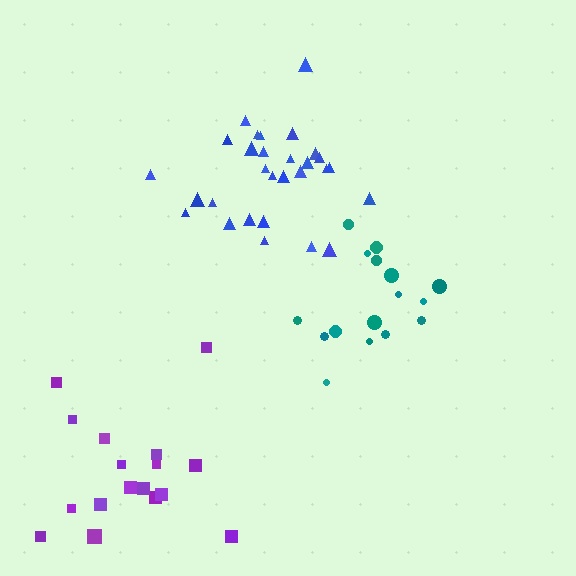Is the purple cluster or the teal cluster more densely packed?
Teal.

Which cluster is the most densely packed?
Blue.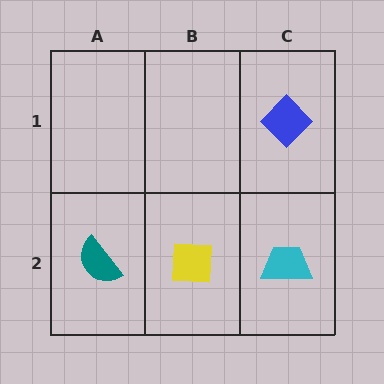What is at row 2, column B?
A yellow square.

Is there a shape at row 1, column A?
No, that cell is empty.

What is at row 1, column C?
A blue diamond.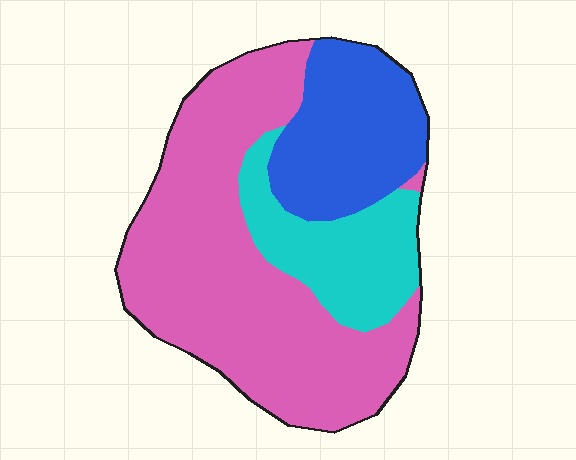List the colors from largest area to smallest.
From largest to smallest: pink, blue, cyan.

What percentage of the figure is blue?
Blue covers around 25% of the figure.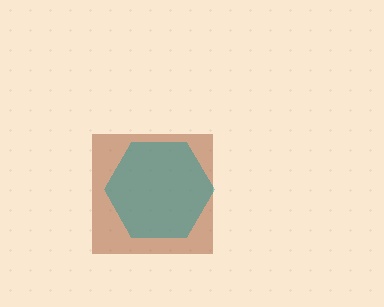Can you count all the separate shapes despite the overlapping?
Yes, there are 2 separate shapes.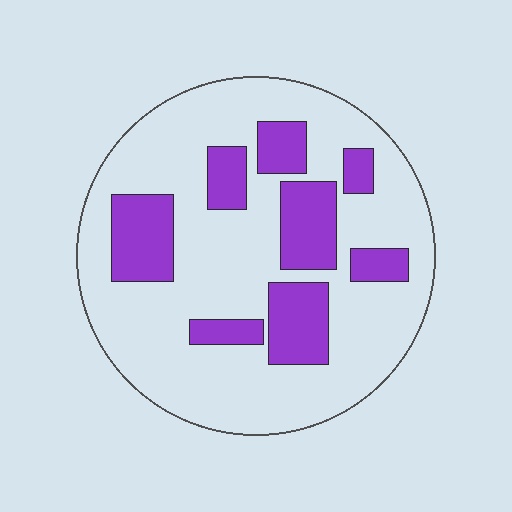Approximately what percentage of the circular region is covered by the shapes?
Approximately 25%.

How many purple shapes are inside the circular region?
8.